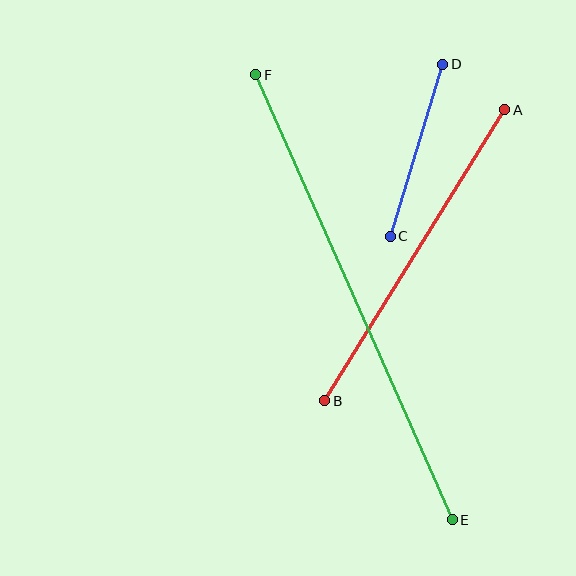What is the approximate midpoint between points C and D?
The midpoint is at approximately (416, 150) pixels.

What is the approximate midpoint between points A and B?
The midpoint is at approximately (415, 255) pixels.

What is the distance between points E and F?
The distance is approximately 487 pixels.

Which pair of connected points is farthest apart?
Points E and F are farthest apart.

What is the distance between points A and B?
The distance is approximately 342 pixels.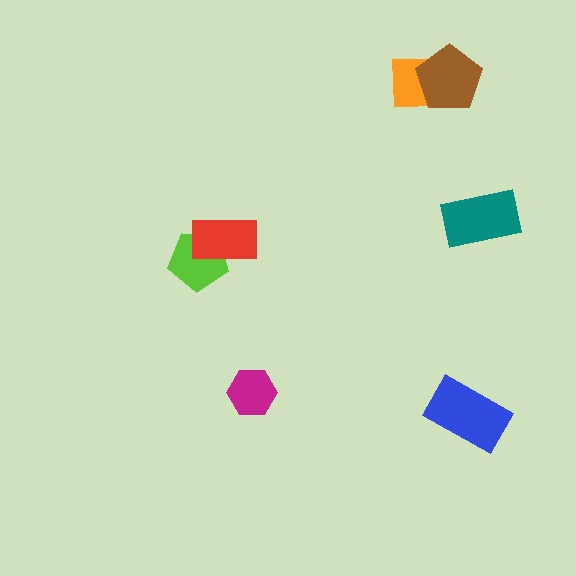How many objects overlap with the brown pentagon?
1 object overlaps with the brown pentagon.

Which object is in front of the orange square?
The brown pentagon is in front of the orange square.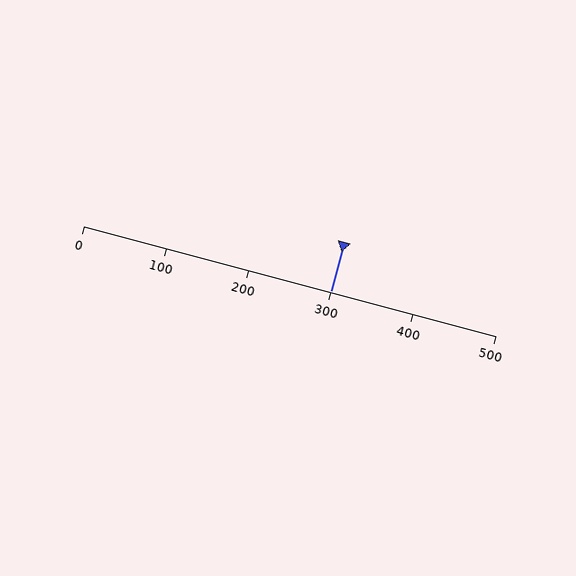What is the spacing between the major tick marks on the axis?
The major ticks are spaced 100 apart.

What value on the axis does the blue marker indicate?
The marker indicates approximately 300.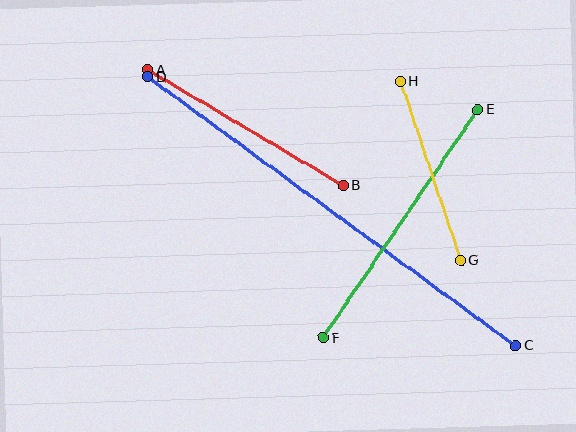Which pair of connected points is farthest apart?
Points C and D are farthest apart.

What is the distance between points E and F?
The distance is approximately 276 pixels.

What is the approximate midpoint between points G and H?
The midpoint is at approximately (430, 171) pixels.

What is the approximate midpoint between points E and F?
The midpoint is at approximately (401, 224) pixels.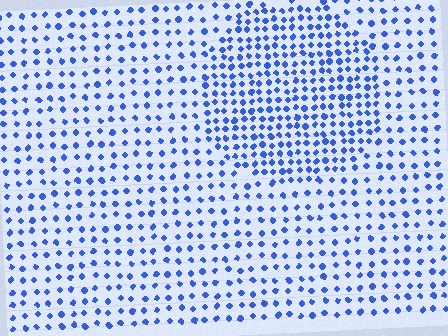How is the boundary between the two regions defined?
The boundary is defined by a change in element density (approximately 1.8x ratio). All elements are the same color, size, and shape.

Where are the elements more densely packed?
The elements are more densely packed inside the circle boundary.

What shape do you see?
I see a circle.